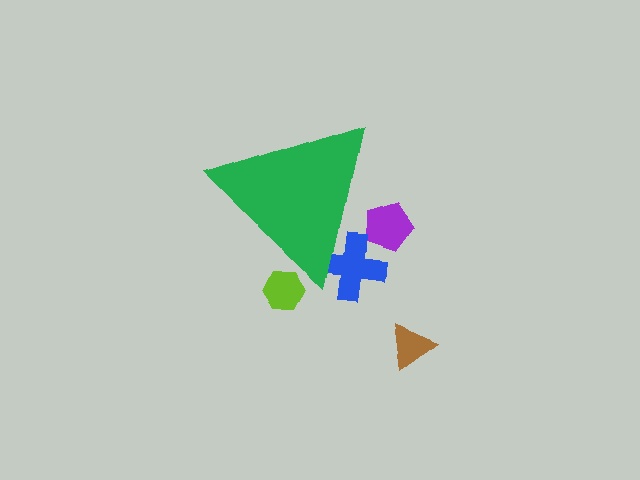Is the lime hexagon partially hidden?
Yes, the lime hexagon is partially hidden behind the green triangle.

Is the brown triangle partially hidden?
No, the brown triangle is fully visible.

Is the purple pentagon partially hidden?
Yes, the purple pentagon is partially hidden behind the green triangle.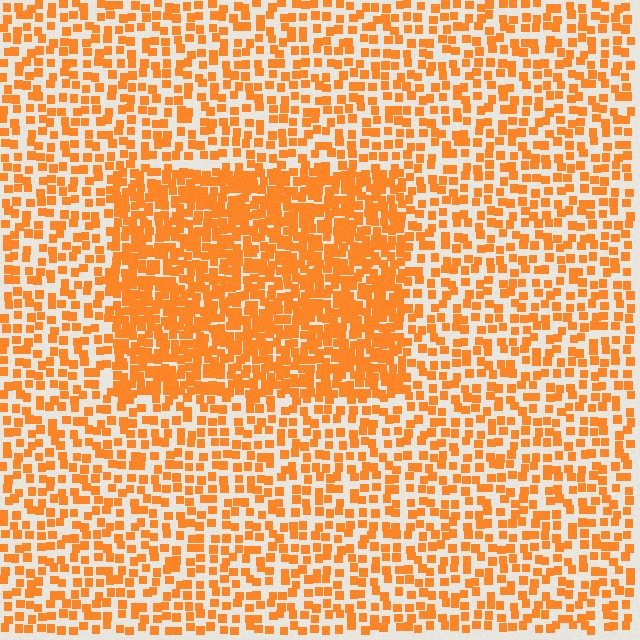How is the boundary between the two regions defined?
The boundary is defined by a change in element density (approximately 2.0x ratio). All elements are the same color, size, and shape.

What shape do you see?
I see a rectangle.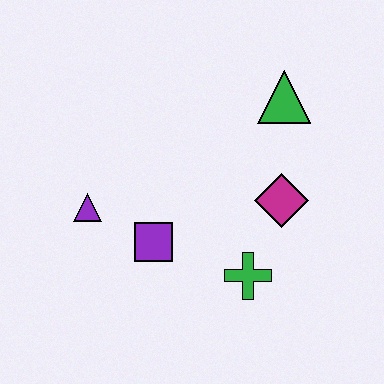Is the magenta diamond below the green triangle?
Yes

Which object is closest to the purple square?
The purple triangle is closest to the purple square.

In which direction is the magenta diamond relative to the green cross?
The magenta diamond is above the green cross.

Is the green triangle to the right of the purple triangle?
Yes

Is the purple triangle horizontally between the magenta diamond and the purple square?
No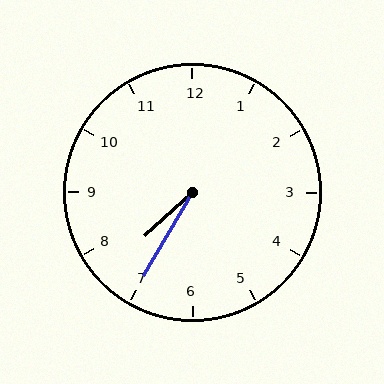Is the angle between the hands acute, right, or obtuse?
It is acute.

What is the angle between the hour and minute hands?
Approximately 18 degrees.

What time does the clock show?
7:35.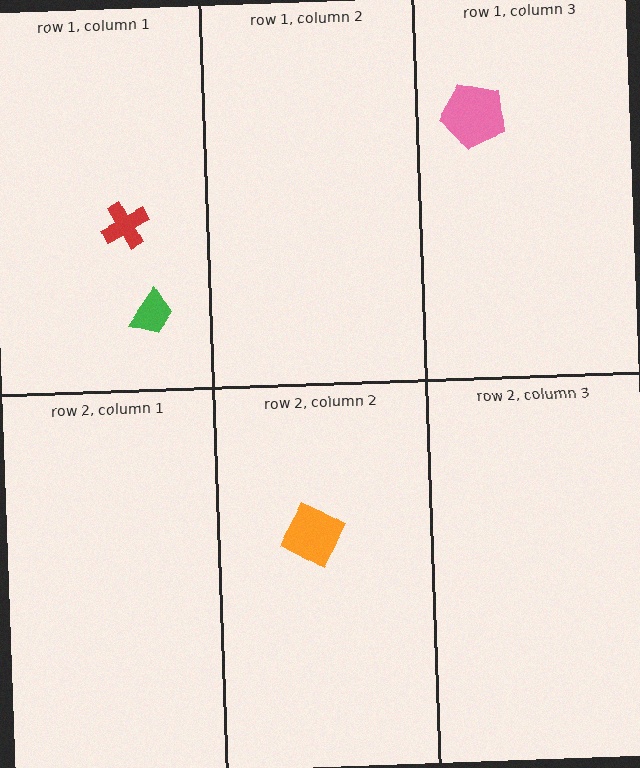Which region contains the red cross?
The row 1, column 1 region.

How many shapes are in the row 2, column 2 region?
1.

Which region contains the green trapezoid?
The row 1, column 1 region.